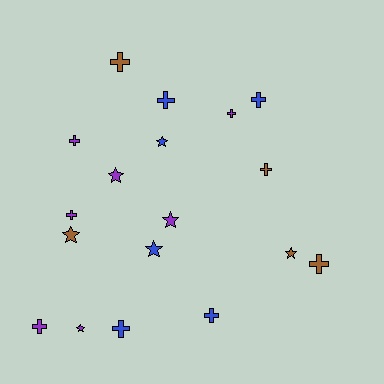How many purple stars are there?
There are 3 purple stars.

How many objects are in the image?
There are 18 objects.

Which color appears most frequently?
Purple, with 7 objects.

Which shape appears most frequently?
Cross, with 11 objects.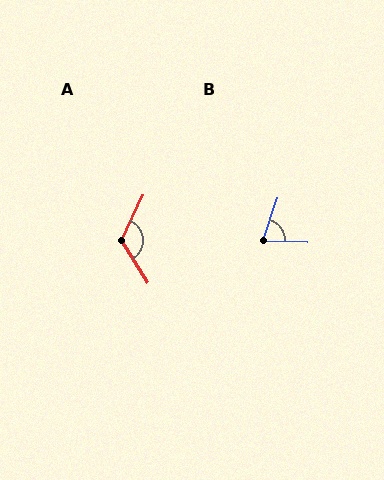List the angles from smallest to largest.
B (74°), A (123°).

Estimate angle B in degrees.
Approximately 74 degrees.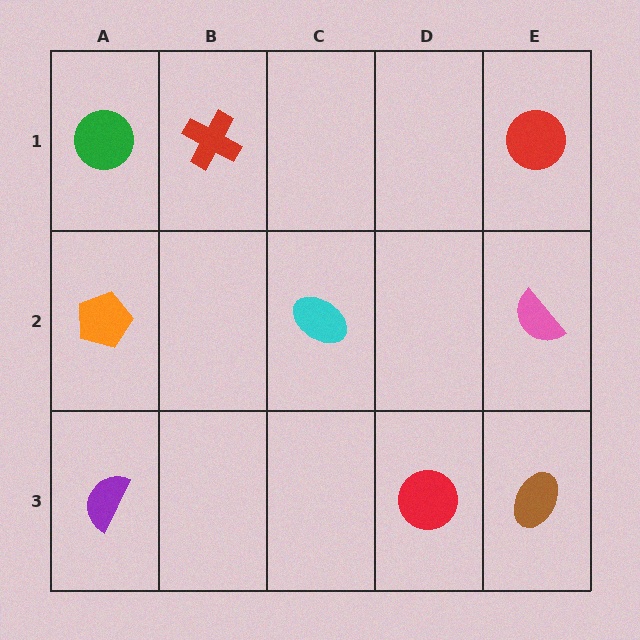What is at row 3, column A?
A purple semicircle.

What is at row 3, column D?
A red circle.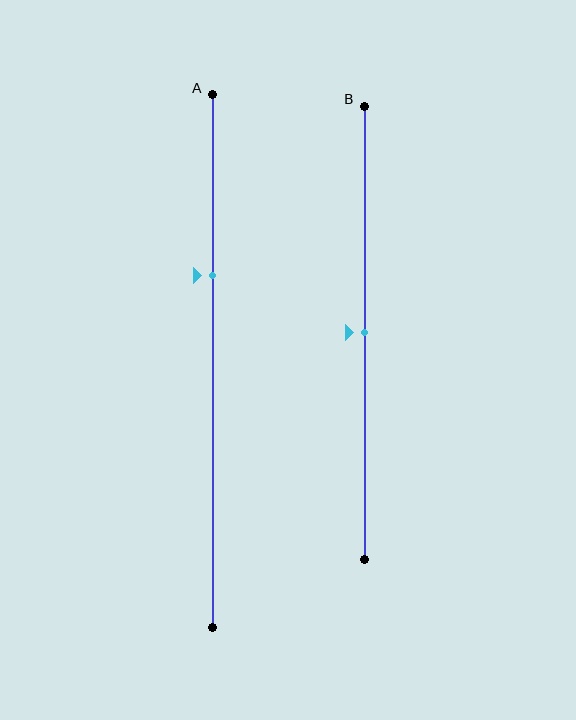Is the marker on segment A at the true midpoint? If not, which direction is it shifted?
No, the marker on segment A is shifted upward by about 16% of the segment length.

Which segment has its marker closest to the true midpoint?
Segment B has its marker closest to the true midpoint.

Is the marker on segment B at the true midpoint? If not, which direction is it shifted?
Yes, the marker on segment B is at the true midpoint.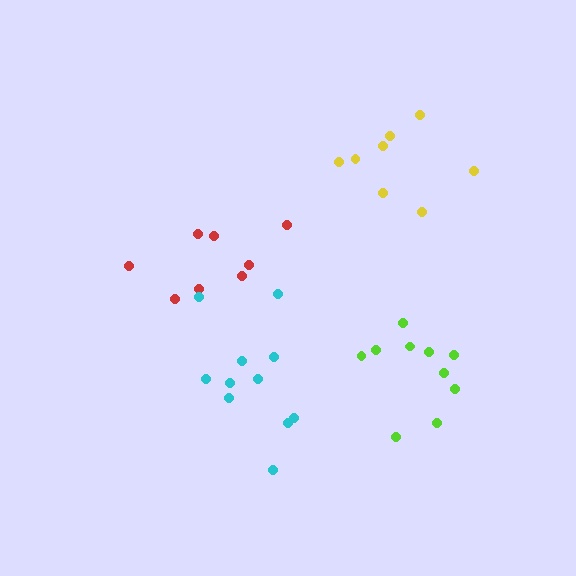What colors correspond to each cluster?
The clusters are colored: yellow, red, cyan, lime.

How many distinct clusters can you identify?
There are 4 distinct clusters.